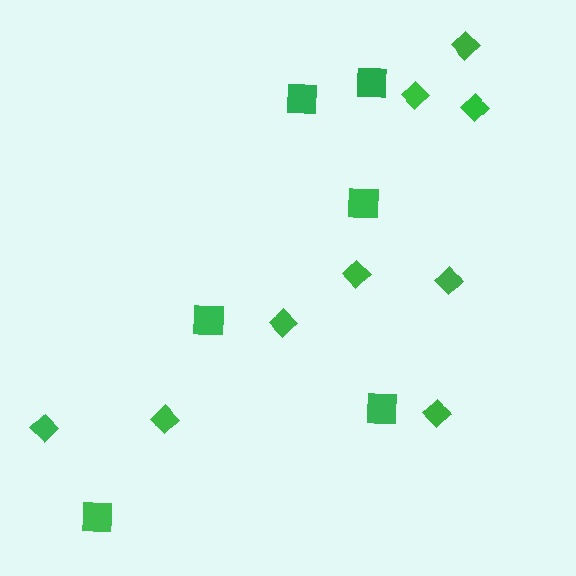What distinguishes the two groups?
There are 2 groups: one group of squares (6) and one group of diamonds (9).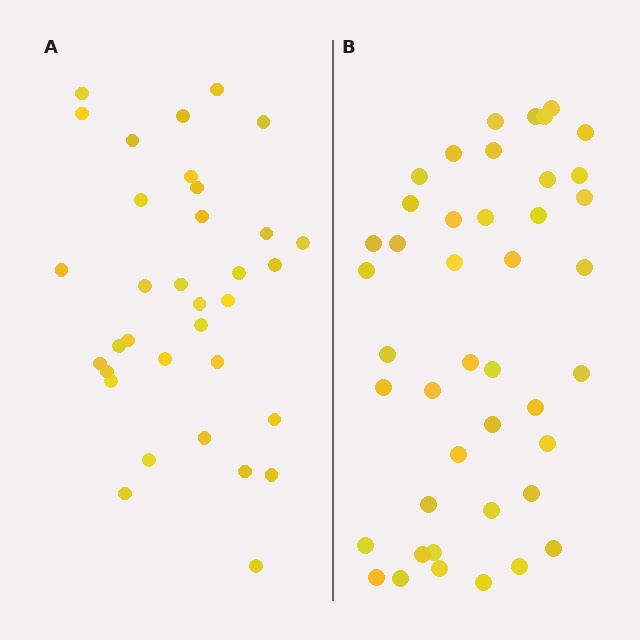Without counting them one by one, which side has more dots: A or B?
Region B (the right region) has more dots.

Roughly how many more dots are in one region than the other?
Region B has roughly 8 or so more dots than region A.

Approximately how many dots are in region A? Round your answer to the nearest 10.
About 30 dots. (The exact count is 34, which rounds to 30.)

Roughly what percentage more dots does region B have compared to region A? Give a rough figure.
About 25% more.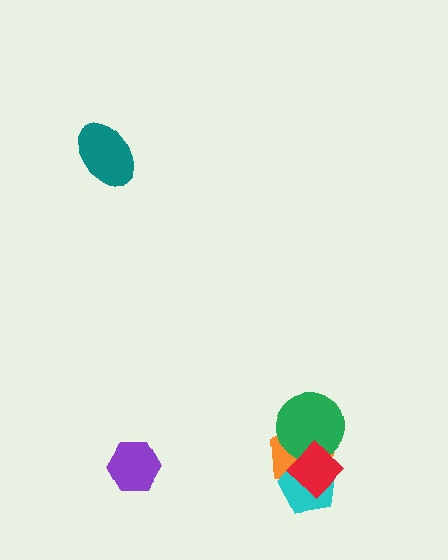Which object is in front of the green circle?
The red diamond is in front of the green circle.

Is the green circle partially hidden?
Yes, it is partially covered by another shape.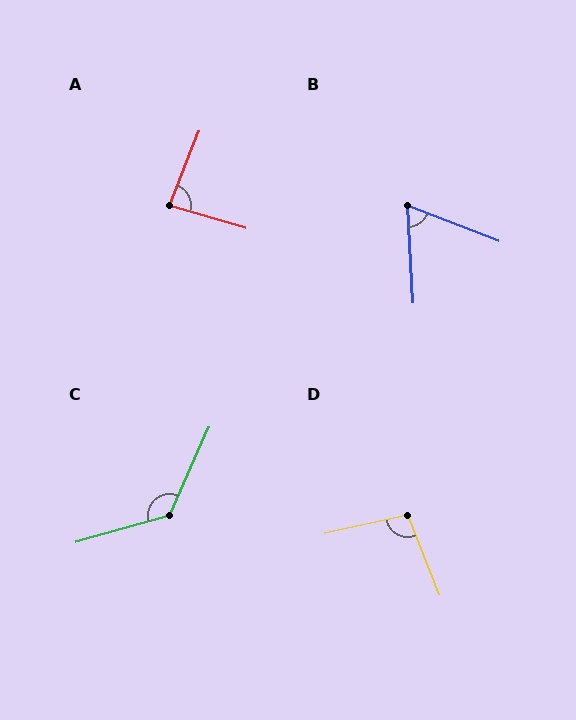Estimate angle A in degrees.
Approximately 85 degrees.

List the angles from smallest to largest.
B (66°), A (85°), D (99°), C (130°).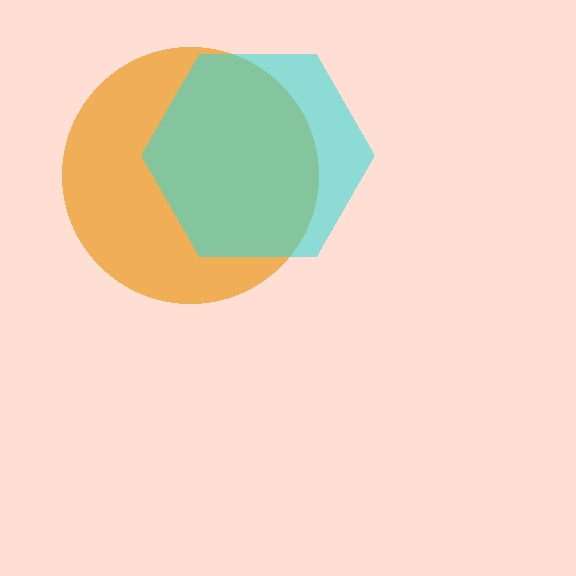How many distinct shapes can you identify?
There are 2 distinct shapes: an orange circle, a cyan hexagon.